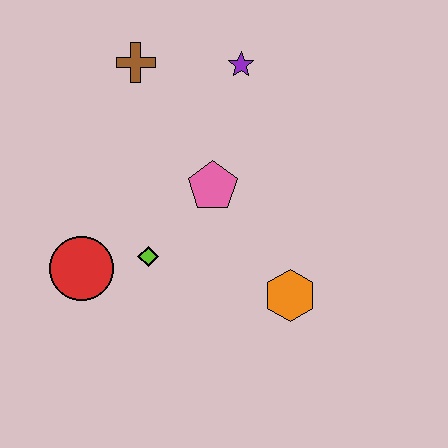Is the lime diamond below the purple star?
Yes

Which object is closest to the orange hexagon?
The pink pentagon is closest to the orange hexagon.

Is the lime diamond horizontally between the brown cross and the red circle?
No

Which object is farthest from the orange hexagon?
The brown cross is farthest from the orange hexagon.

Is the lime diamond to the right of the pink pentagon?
No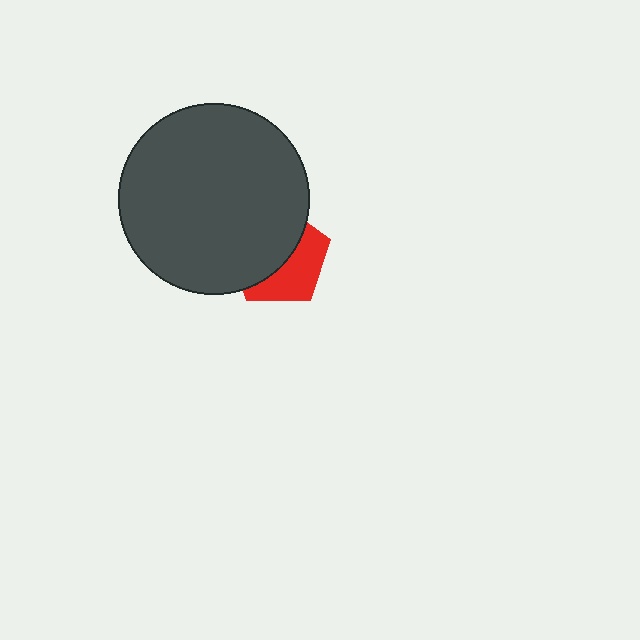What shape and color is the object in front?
The object in front is a dark gray circle.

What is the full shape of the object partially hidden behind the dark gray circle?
The partially hidden object is a red pentagon.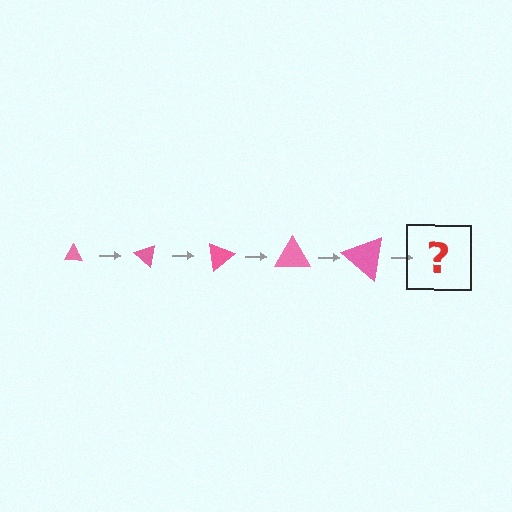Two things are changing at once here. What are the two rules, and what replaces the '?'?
The two rules are that the triangle grows larger each step and it rotates 40 degrees each step. The '?' should be a triangle, larger than the previous one and rotated 200 degrees from the start.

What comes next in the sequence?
The next element should be a triangle, larger than the previous one and rotated 200 degrees from the start.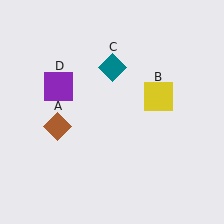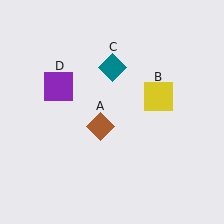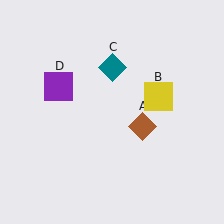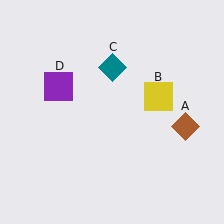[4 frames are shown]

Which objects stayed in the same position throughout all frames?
Yellow square (object B) and teal diamond (object C) and purple square (object D) remained stationary.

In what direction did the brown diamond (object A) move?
The brown diamond (object A) moved right.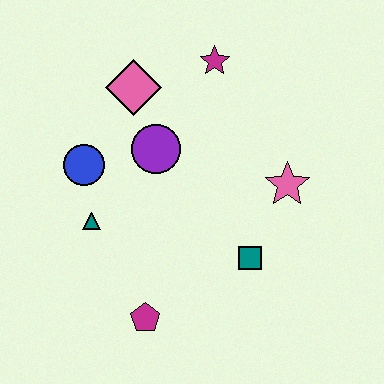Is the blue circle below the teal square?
No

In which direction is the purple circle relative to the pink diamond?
The purple circle is below the pink diamond.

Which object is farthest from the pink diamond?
The magenta pentagon is farthest from the pink diamond.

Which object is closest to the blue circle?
The teal triangle is closest to the blue circle.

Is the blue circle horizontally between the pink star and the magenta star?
No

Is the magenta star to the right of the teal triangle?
Yes